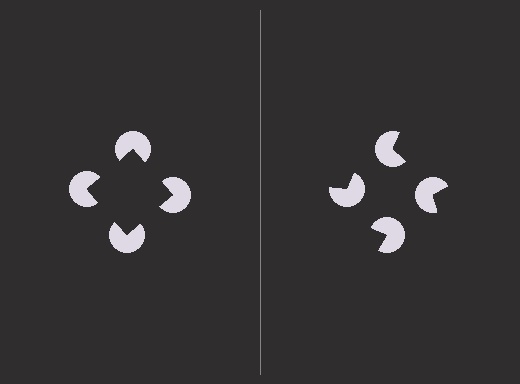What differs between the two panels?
The pac-man discs are positioned identically on both sides; only the wedge orientations differ. On the left they align to a square; on the right they are misaligned.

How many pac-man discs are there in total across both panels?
8 — 4 on each side.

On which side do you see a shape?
An illusory square appears on the left side. On the right side the wedge cuts are rotated, so no coherent shape forms.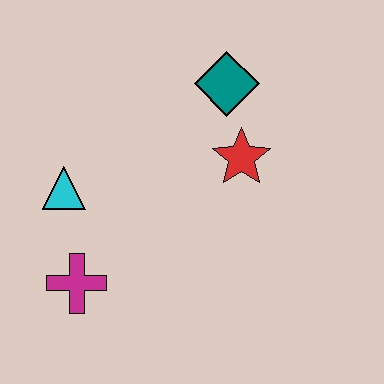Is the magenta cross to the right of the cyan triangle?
Yes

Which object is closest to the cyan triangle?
The magenta cross is closest to the cyan triangle.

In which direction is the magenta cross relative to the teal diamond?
The magenta cross is below the teal diamond.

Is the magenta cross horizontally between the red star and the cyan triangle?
Yes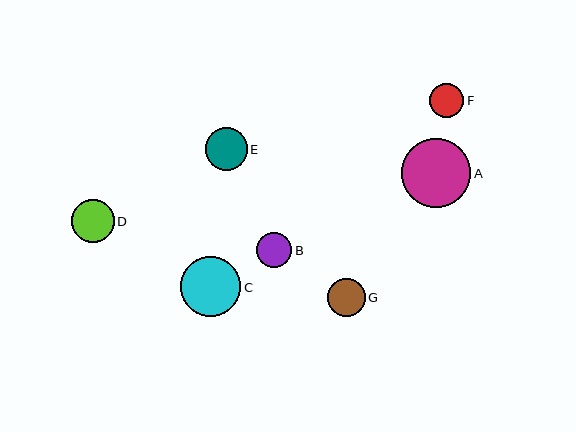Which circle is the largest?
Circle A is the largest with a size of approximately 69 pixels.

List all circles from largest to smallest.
From largest to smallest: A, C, E, D, G, B, F.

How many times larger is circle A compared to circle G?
Circle A is approximately 1.8 times the size of circle G.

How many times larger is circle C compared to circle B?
Circle C is approximately 1.7 times the size of circle B.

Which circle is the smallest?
Circle F is the smallest with a size of approximately 34 pixels.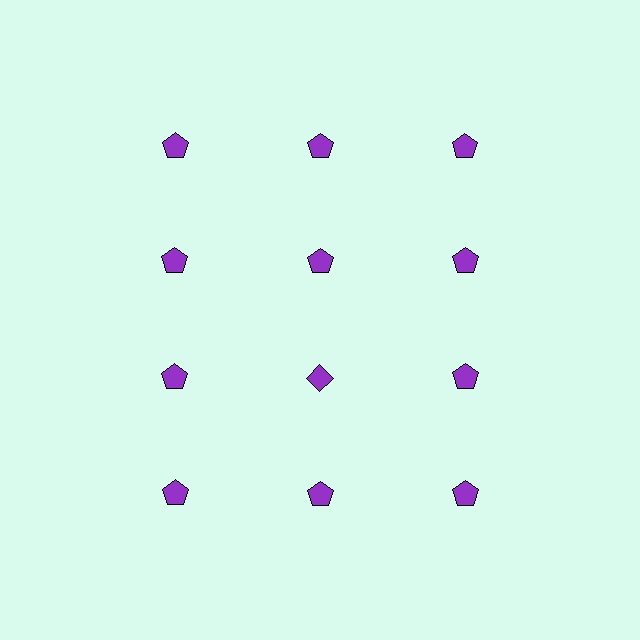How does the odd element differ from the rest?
It has a different shape: diamond instead of pentagon.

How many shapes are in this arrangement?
There are 12 shapes arranged in a grid pattern.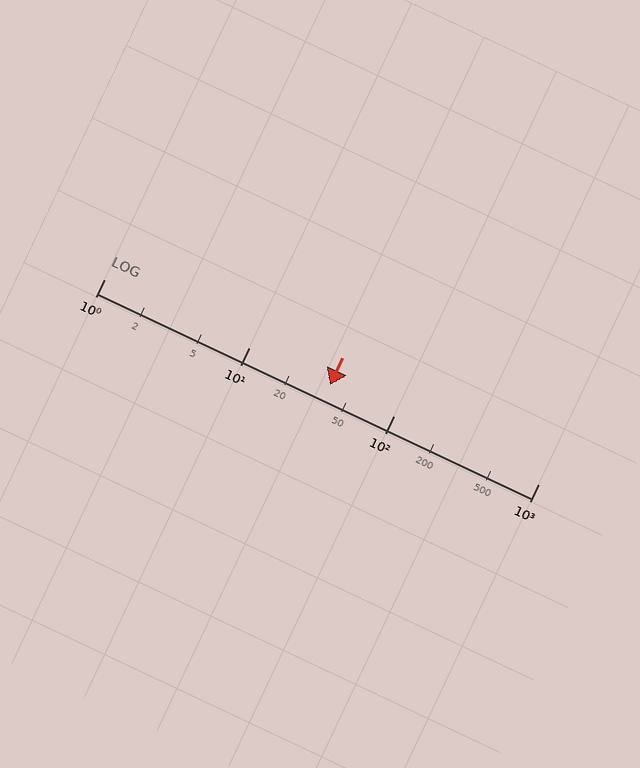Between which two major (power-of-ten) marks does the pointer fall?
The pointer is between 10 and 100.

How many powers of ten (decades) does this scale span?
The scale spans 3 decades, from 1 to 1000.